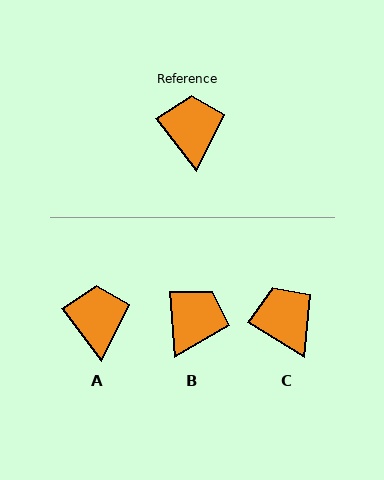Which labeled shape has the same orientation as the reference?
A.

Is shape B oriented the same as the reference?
No, it is off by about 33 degrees.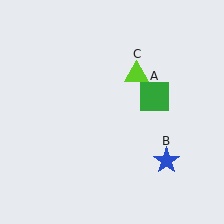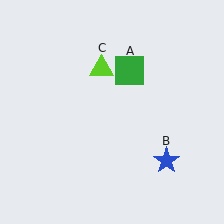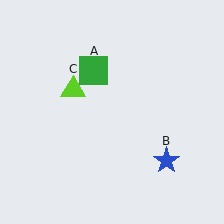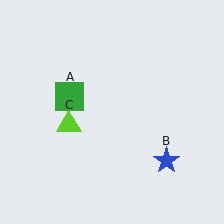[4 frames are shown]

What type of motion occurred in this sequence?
The green square (object A), lime triangle (object C) rotated counterclockwise around the center of the scene.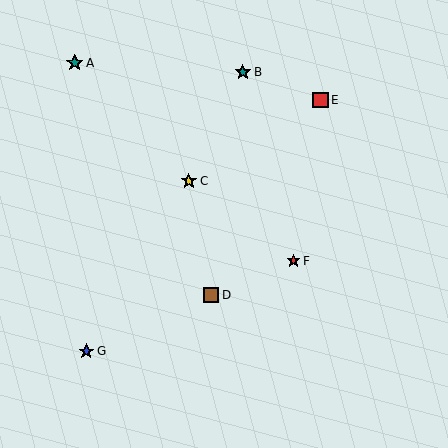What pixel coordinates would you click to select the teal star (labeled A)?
Click at (75, 63) to select the teal star A.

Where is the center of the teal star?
The center of the teal star is at (243, 72).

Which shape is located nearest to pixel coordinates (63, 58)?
The teal star (labeled A) at (75, 63) is nearest to that location.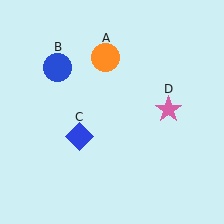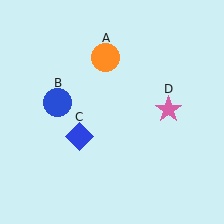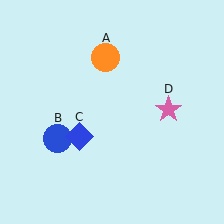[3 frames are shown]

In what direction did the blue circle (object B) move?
The blue circle (object B) moved down.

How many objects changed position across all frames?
1 object changed position: blue circle (object B).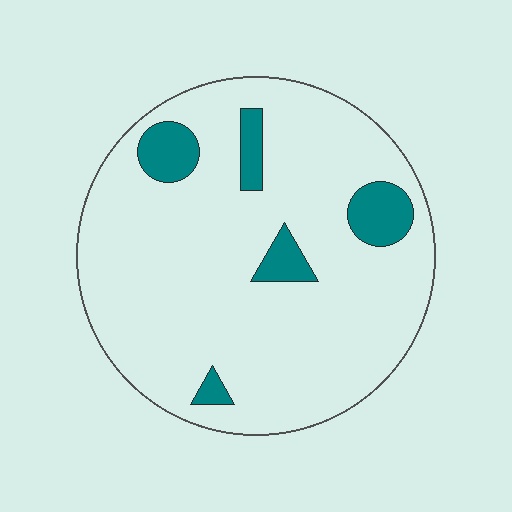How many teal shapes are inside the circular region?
5.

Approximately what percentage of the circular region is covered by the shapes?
Approximately 10%.